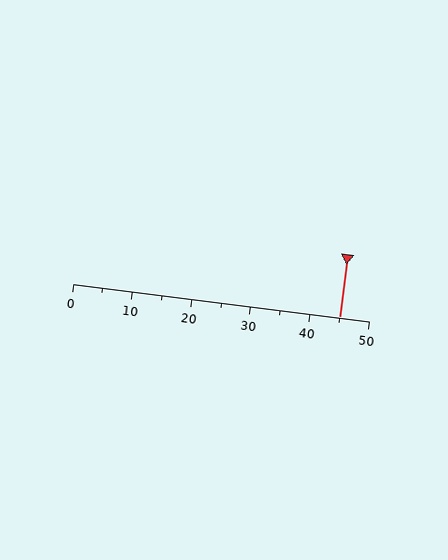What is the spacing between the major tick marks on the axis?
The major ticks are spaced 10 apart.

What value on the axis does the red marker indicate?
The marker indicates approximately 45.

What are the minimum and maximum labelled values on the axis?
The axis runs from 0 to 50.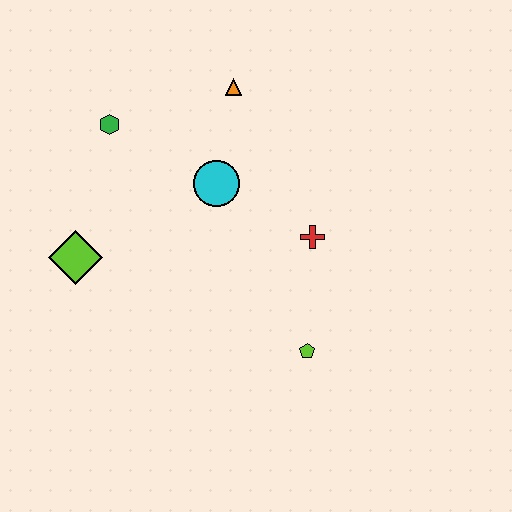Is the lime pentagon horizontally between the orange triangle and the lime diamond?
No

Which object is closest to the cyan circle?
The orange triangle is closest to the cyan circle.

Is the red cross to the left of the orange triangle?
No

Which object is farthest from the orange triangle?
The lime pentagon is farthest from the orange triangle.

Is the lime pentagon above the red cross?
No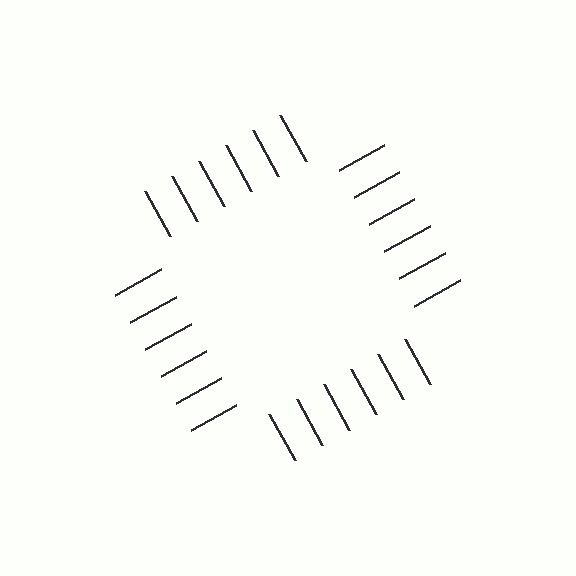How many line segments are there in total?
24 — 6 along each of the 4 edges.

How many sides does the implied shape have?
4 sides — the line-ends trace a square.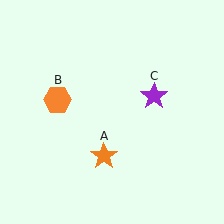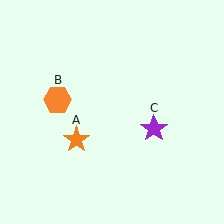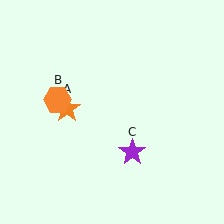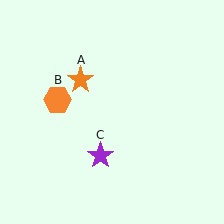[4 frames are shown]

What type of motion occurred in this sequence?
The orange star (object A), purple star (object C) rotated clockwise around the center of the scene.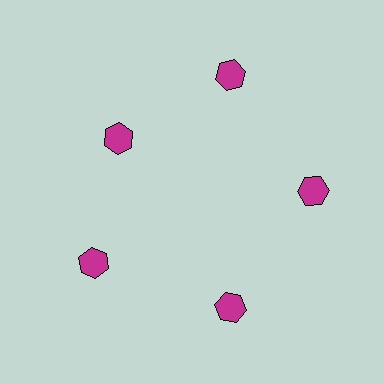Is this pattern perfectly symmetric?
No. The 5 magenta hexagons are arranged in a ring, but one element near the 10 o'clock position is pulled inward toward the center, breaking the 5-fold rotational symmetry.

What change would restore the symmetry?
The symmetry would be restored by moving it outward, back onto the ring so that all 5 hexagons sit at equal angles and equal distance from the center.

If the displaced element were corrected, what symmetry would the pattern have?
It would have 5-fold rotational symmetry — the pattern would map onto itself every 72 degrees.